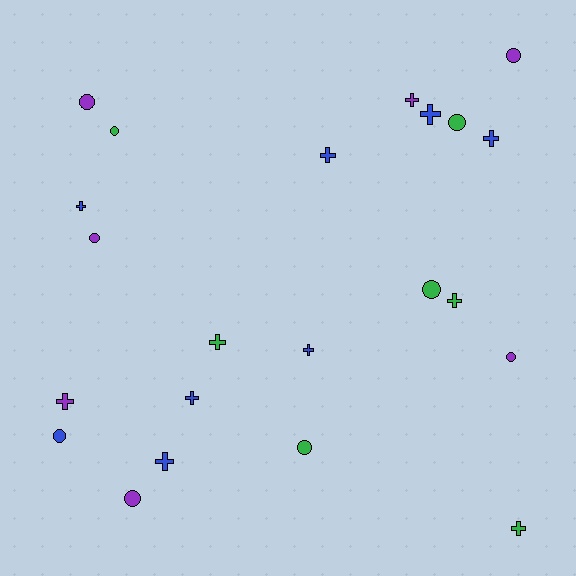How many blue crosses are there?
There are 7 blue crosses.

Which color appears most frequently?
Blue, with 8 objects.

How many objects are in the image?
There are 22 objects.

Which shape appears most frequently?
Cross, with 12 objects.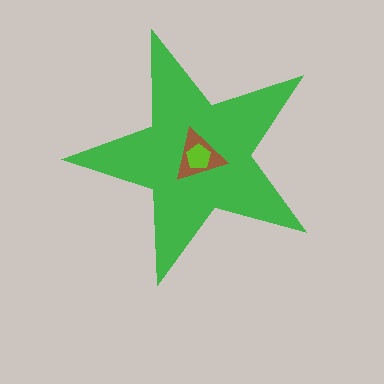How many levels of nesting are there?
3.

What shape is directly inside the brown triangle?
The lime pentagon.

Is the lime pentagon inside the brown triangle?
Yes.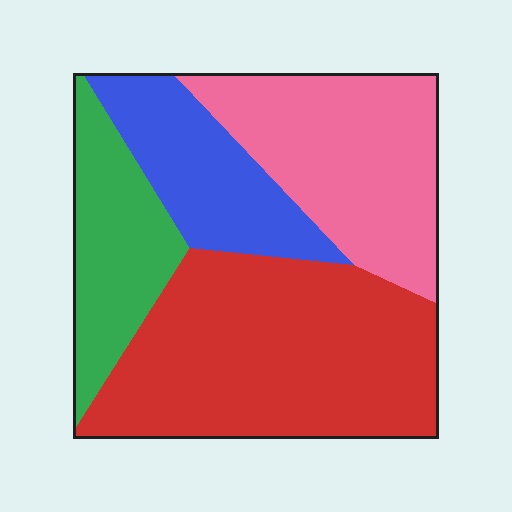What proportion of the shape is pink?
Pink takes up about one quarter (1/4) of the shape.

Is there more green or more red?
Red.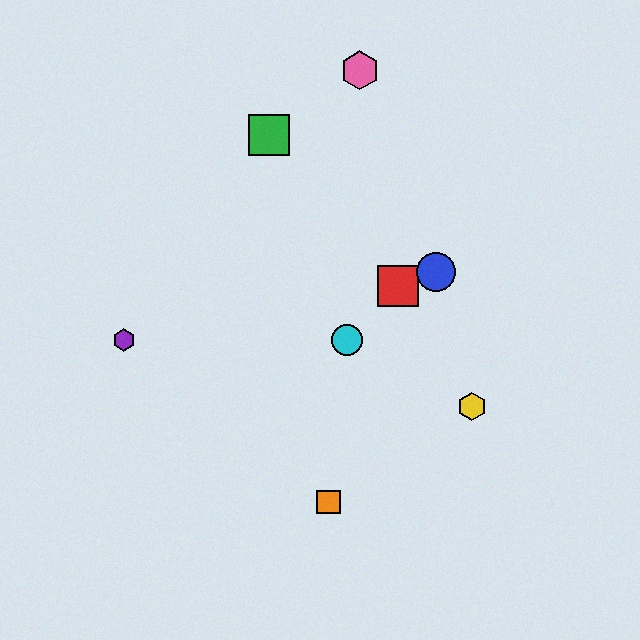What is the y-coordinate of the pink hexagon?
The pink hexagon is at y≈70.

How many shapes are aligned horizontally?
2 shapes (the purple hexagon, the cyan circle) are aligned horizontally.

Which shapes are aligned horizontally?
The purple hexagon, the cyan circle are aligned horizontally.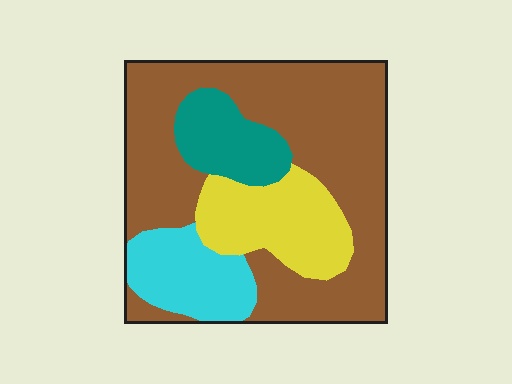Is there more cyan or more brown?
Brown.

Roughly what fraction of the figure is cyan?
Cyan takes up less than a sixth of the figure.